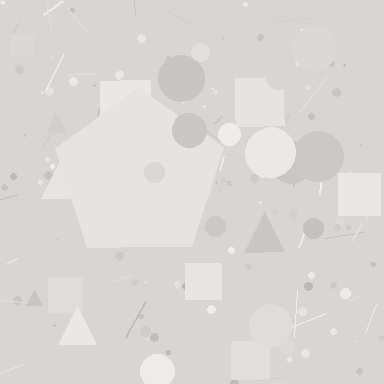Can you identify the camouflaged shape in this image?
The camouflaged shape is a pentagon.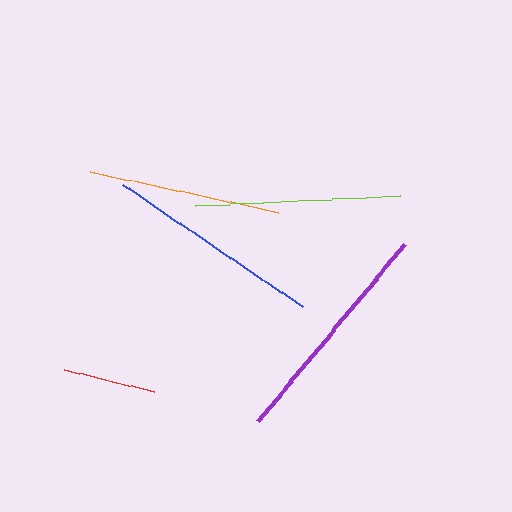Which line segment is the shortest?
The red line is the shortest at approximately 92 pixels.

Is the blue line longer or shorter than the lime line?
The blue line is longer than the lime line.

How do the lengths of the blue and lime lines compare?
The blue and lime lines are approximately the same length.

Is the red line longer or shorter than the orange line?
The orange line is longer than the red line.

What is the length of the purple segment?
The purple segment is approximately 230 pixels long.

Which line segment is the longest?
The purple line is the longest at approximately 230 pixels.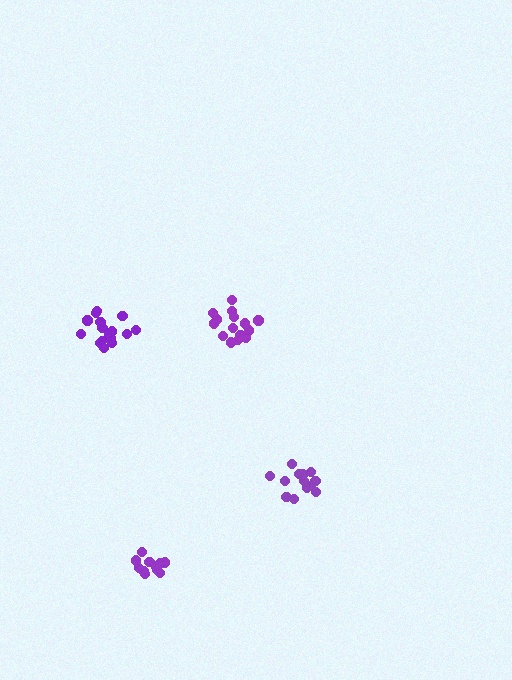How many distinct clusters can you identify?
There are 4 distinct clusters.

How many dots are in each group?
Group 1: 13 dots, Group 2: 12 dots, Group 3: 15 dots, Group 4: 16 dots (56 total).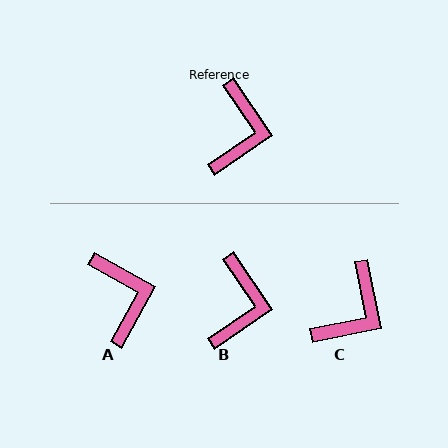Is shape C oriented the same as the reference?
No, it is off by about 23 degrees.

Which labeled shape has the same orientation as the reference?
B.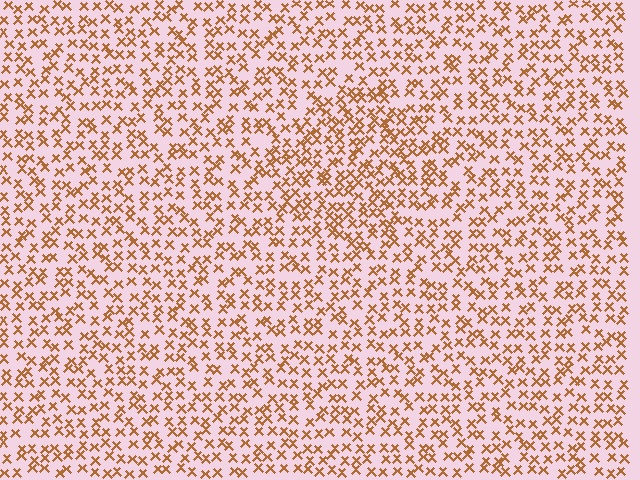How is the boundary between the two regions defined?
The boundary is defined by a change in element density (approximately 1.4x ratio). All elements are the same color, size, and shape.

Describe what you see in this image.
The image contains small brown elements arranged at two different densities. A diamond-shaped region is visible where the elements are more densely packed than the surrounding area.